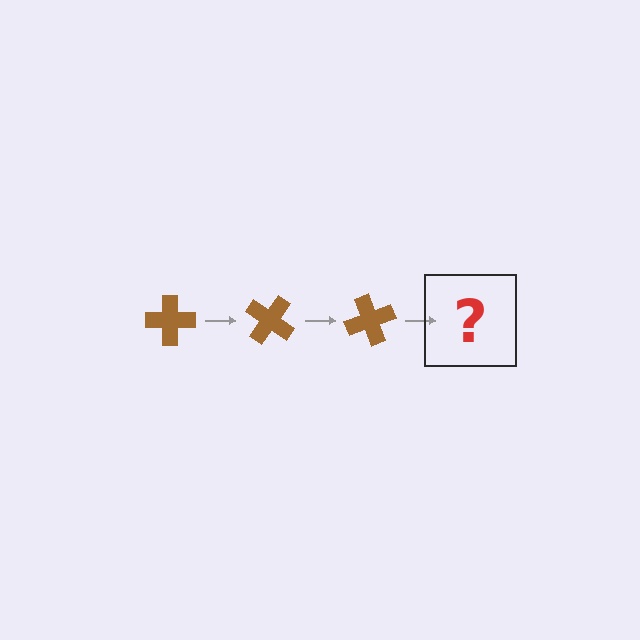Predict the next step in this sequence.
The next step is a brown cross rotated 105 degrees.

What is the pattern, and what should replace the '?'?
The pattern is that the cross rotates 35 degrees each step. The '?' should be a brown cross rotated 105 degrees.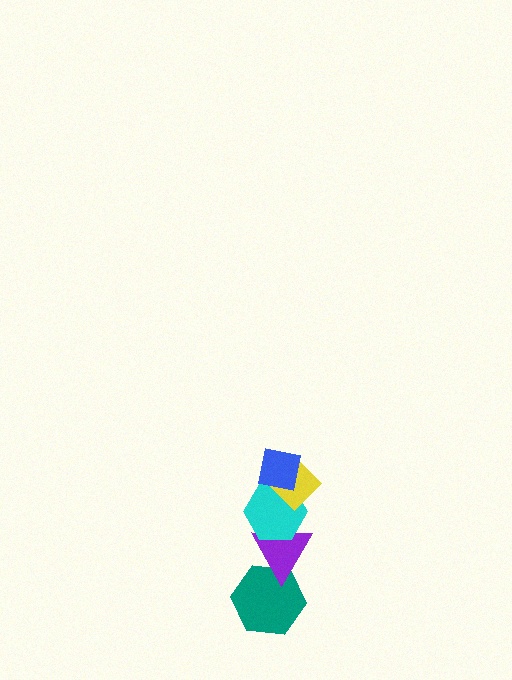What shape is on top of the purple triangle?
The cyan hexagon is on top of the purple triangle.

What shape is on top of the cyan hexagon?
The yellow diamond is on top of the cyan hexagon.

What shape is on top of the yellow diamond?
The blue square is on top of the yellow diamond.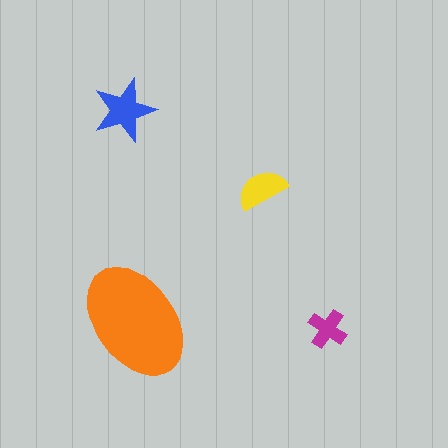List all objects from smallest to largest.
The magenta cross, the yellow semicircle, the blue star, the orange ellipse.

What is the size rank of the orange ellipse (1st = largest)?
1st.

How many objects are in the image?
There are 4 objects in the image.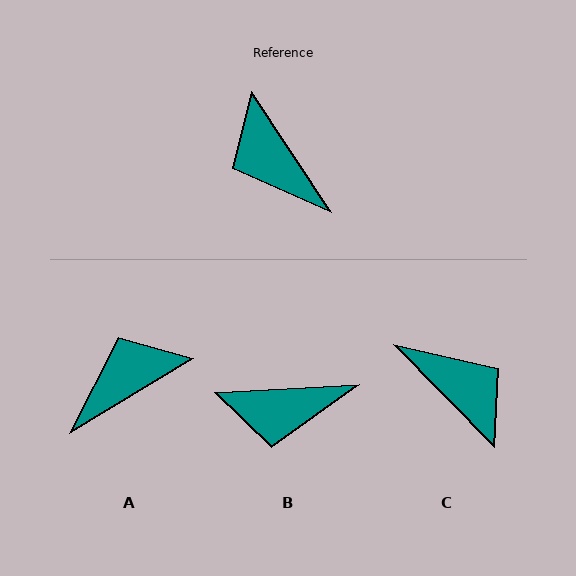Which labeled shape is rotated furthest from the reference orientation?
C, about 169 degrees away.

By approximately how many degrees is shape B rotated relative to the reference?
Approximately 60 degrees counter-clockwise.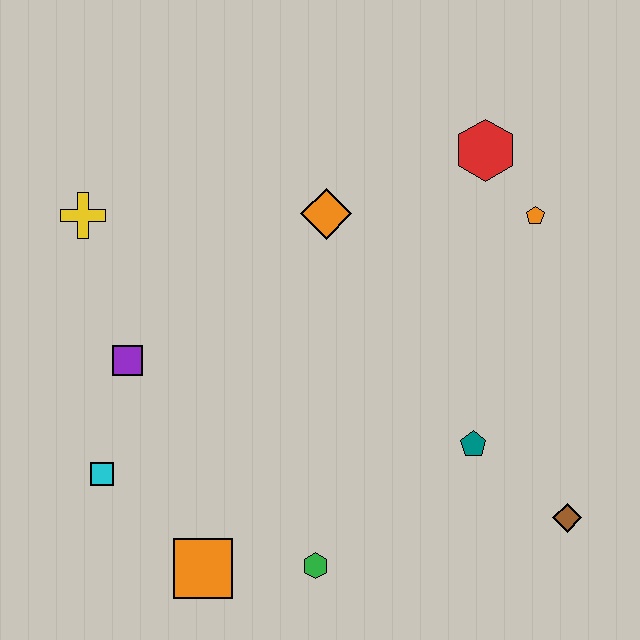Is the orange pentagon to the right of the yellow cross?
Yes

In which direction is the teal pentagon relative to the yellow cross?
The teal pentagon is to the right of the yellow cross.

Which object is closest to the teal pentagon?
The brown diamond is closest to the teal pentagon.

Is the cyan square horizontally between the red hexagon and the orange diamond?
No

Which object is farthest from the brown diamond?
The yellow cross is farthest from the brown diamond.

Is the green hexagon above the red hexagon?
No